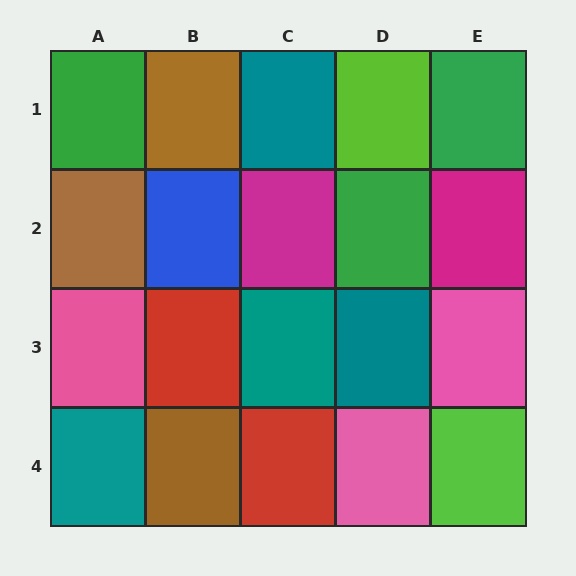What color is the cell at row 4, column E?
Lime.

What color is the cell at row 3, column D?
Teal.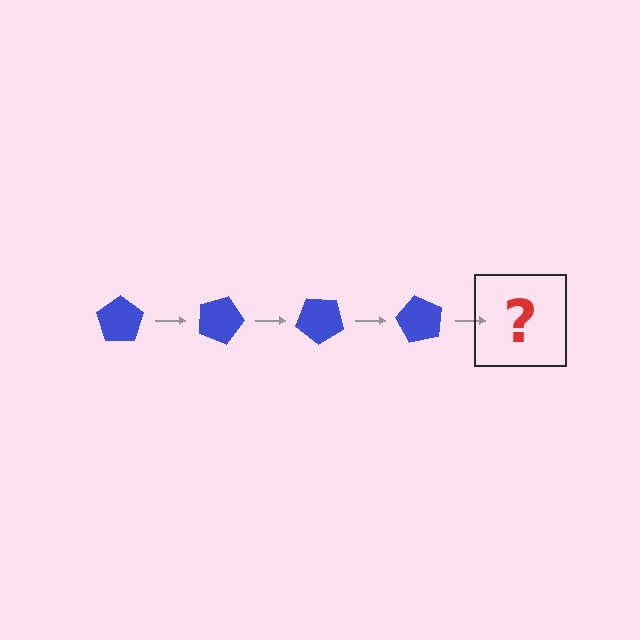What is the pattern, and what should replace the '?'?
The pattern is that the pentagon rotates 20 degrees each step. The '?' should be a blue pentagon rotated 80 degrees.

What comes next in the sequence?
The next element should be a blue pentagon rotated 80 degrees.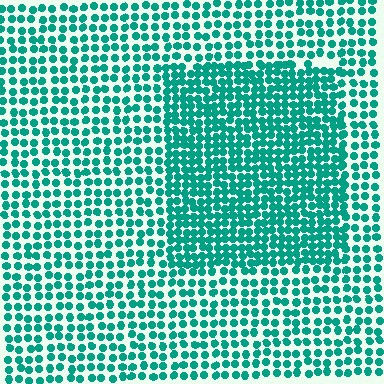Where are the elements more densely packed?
The elements are more densely packed inside the rectangle boundary.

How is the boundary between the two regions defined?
The boundary is defined by a change in element density (approximately 1.7x ratio). All elements are the same color, size, and shape.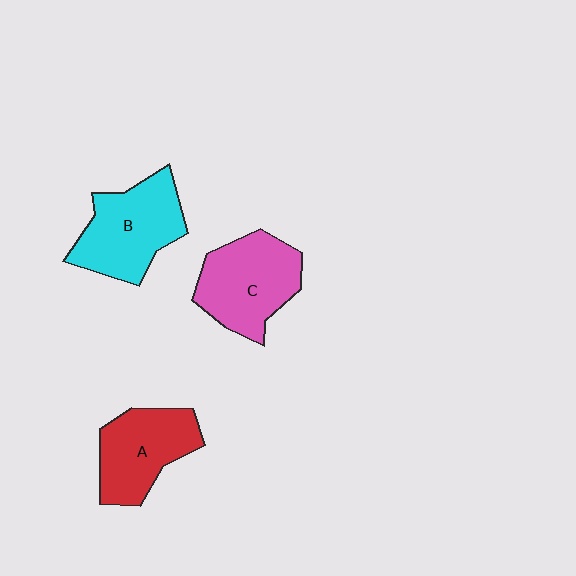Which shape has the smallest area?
Shape A (red).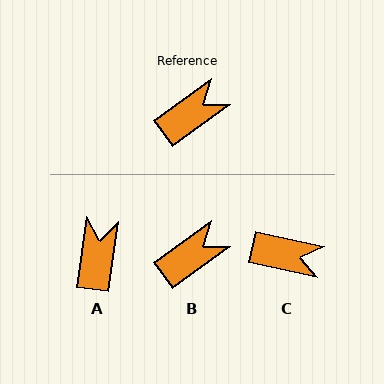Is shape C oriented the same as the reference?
No, it is off by about 49 degrees.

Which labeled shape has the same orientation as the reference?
B.